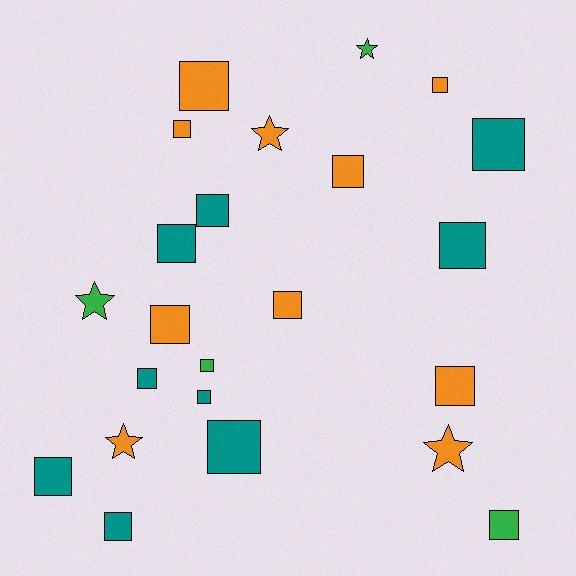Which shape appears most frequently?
Square, with 18 objects.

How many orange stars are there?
There are 3 orange stars.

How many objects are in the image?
There are 23 objects.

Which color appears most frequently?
Orange, with 10 objects.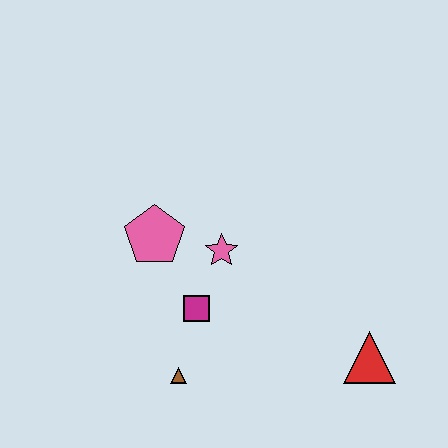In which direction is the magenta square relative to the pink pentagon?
The magenta square is below the pink pentagon.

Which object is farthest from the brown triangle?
The red triangle is farthest from the brown triangle.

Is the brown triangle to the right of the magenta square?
No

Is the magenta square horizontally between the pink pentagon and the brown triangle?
No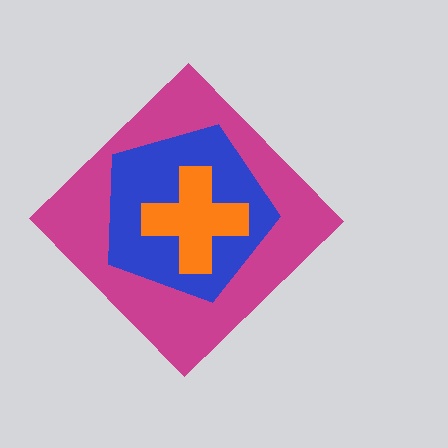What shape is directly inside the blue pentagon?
The orange cross.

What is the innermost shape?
The orange cross.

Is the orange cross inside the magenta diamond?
Yes.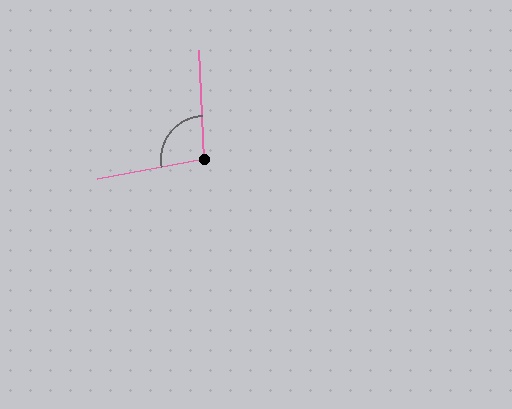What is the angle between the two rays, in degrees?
Approximately 98 degrees.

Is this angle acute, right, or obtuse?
It is obtuse.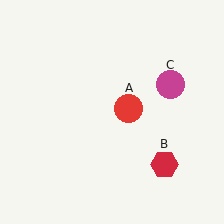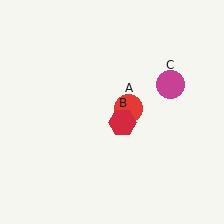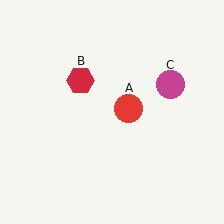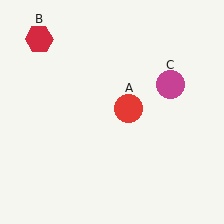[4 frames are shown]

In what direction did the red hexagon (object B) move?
The red hexagon (object B) moved up and to the left.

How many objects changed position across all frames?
1 object changed position: red hexagon (object B).